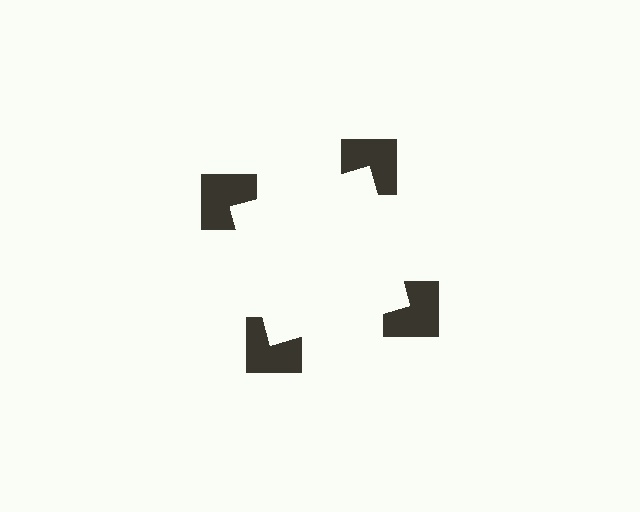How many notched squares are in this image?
There are 4 — one at each vertex of the illusory square.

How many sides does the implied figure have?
4 sides.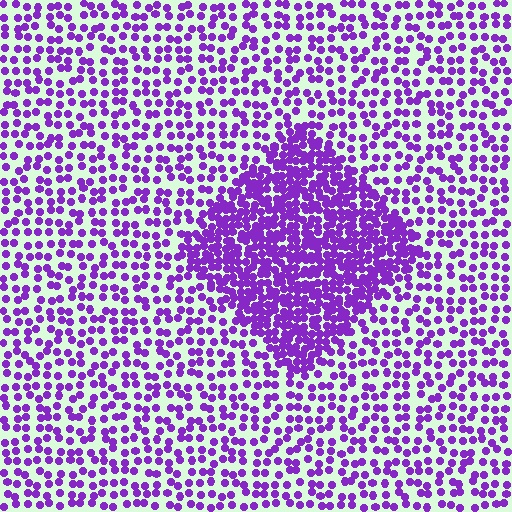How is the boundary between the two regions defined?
The boundary is defined by a change in element density (approximately 2.3x ratio). All elements are the same color, size, and shape.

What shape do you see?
I see a diamond.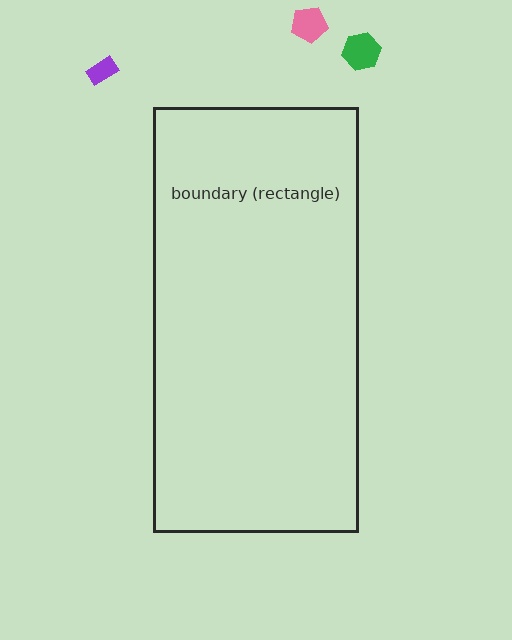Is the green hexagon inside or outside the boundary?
Outside.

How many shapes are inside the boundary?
0 inside, 3 outside.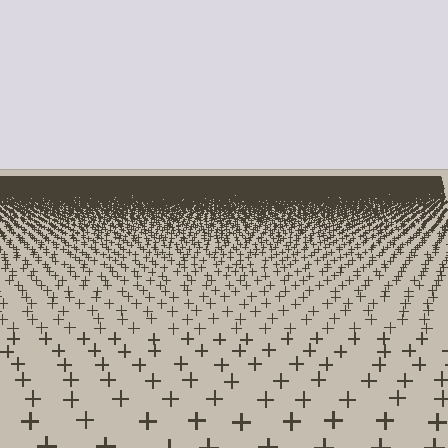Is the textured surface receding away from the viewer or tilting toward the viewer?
The surface is receding away from the viewer. Texture elements get smaller and denser toward the top.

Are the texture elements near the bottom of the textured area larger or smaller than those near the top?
Larger. Near the bottom, elements are closer to the viewer and appear at a bigger on-screen size.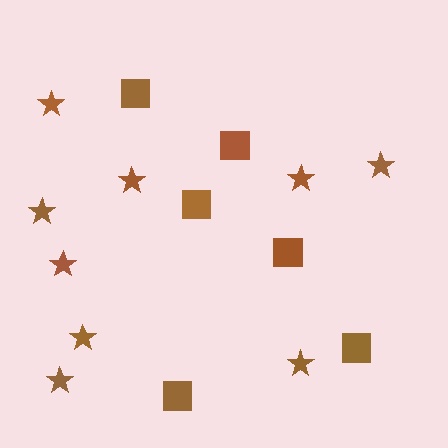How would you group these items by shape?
There are 2 groups: one group of stars (9) and one group of squares (6).